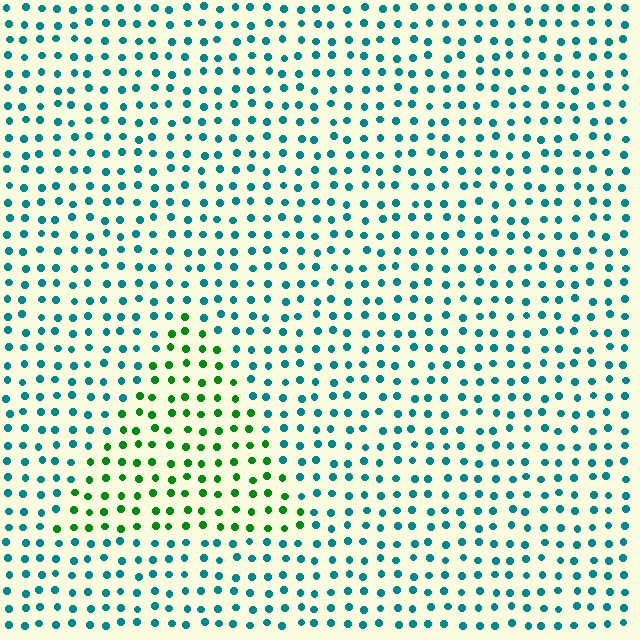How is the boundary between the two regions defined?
The boundary is defined purely by a slight shift in hue (about 54 degrees). Spacing, size, and orientation are identical on both sides.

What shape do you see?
I see a triangle.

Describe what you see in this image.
The image is filled with small teal elements in a uniform arrangement. A triangle-shaped region is visible where the elements are tinted to a slightly different hue, forming a subtle color boundary.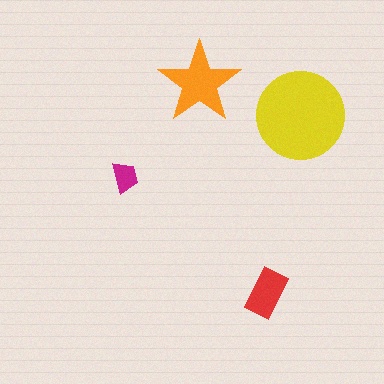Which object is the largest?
The yellow circle.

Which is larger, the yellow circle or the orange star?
The yellow circle.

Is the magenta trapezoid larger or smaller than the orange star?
Smaller.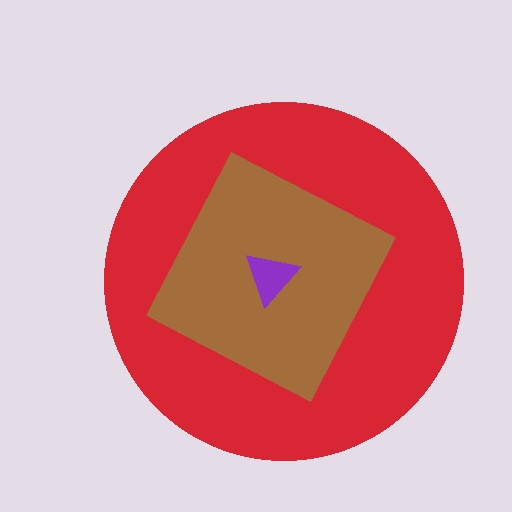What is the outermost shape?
The red circle.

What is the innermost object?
The purple triangle.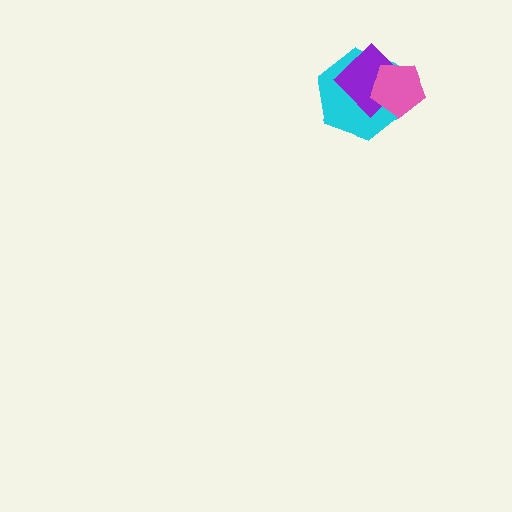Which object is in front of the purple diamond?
The pink pentagon is in front of the purple diamond.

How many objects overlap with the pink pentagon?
2 objects overlap with the pink pentagon.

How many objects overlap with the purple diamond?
2 objects overlap with the purple diamond.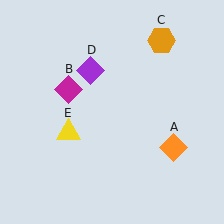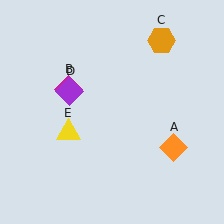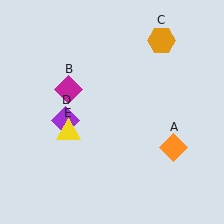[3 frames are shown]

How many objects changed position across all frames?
1 object changed position: purple diamond (object D).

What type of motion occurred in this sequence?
The purple diamond (object D) rotated counterclockwise around the center of the scene.